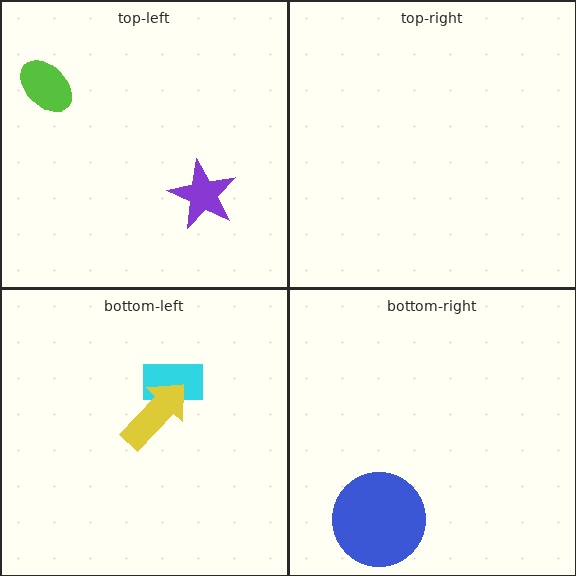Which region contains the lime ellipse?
The top-left region.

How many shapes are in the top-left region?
2.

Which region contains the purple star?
The top-left region.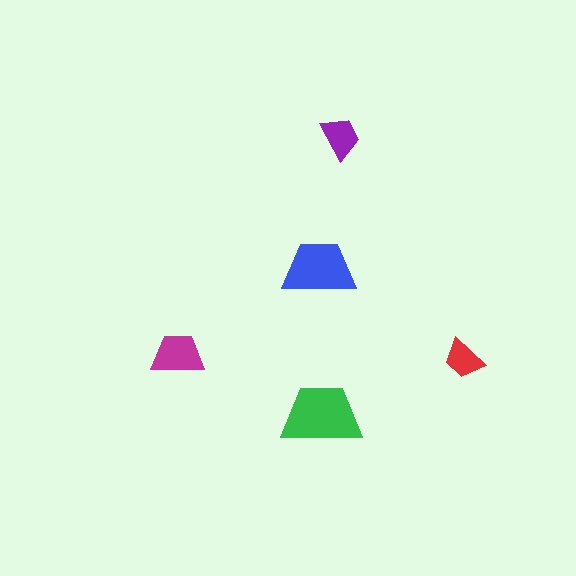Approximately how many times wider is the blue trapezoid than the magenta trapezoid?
About 1.5 times wider.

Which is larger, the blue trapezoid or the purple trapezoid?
The blue one.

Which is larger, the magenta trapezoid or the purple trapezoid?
The magenta one.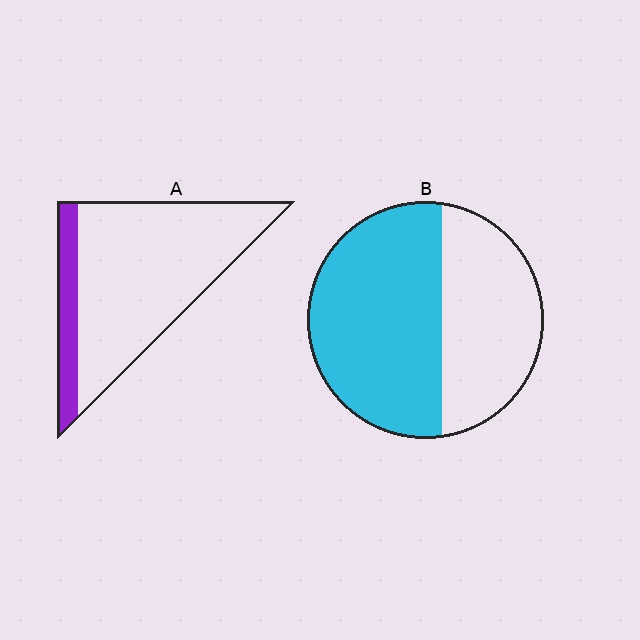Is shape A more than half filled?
No.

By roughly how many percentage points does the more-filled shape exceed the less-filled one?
By roughly 40 percentage points (B over A).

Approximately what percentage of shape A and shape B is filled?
A is approximately 15% and B is approximately 60%.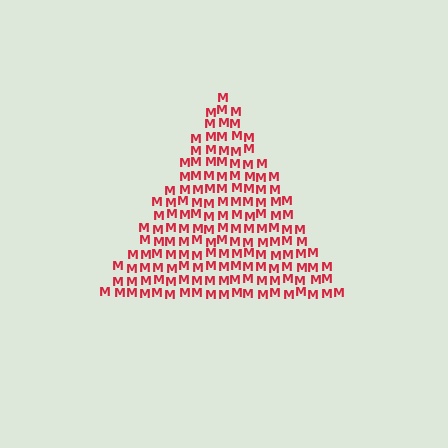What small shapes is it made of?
It is made of small letter M's.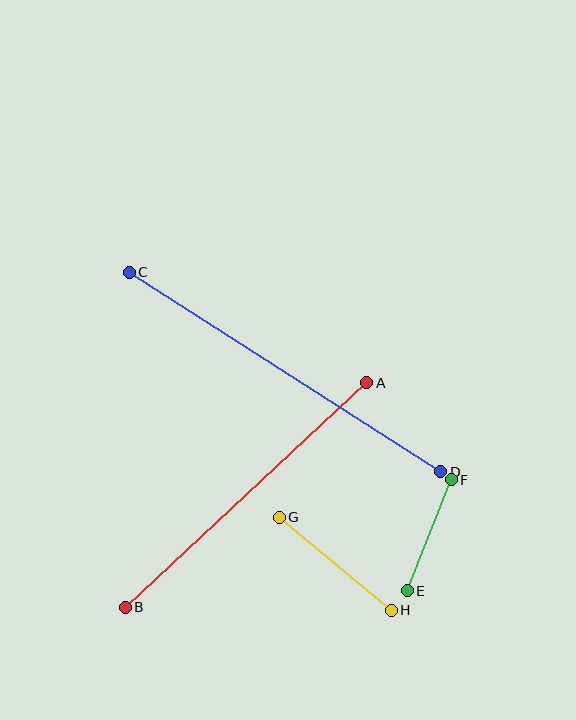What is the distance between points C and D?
The distance is approximately 370 pixels.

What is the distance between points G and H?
The distance is approximately 146 pixels.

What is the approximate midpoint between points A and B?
The midpoint is at approximately (246, 495) pixels.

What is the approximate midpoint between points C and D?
The midpoint is at approximately (285, 372) pixels.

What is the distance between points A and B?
The distance is approximately 330 pixels.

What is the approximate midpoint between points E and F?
The midpoint is at approximately (429, 535) pixels.